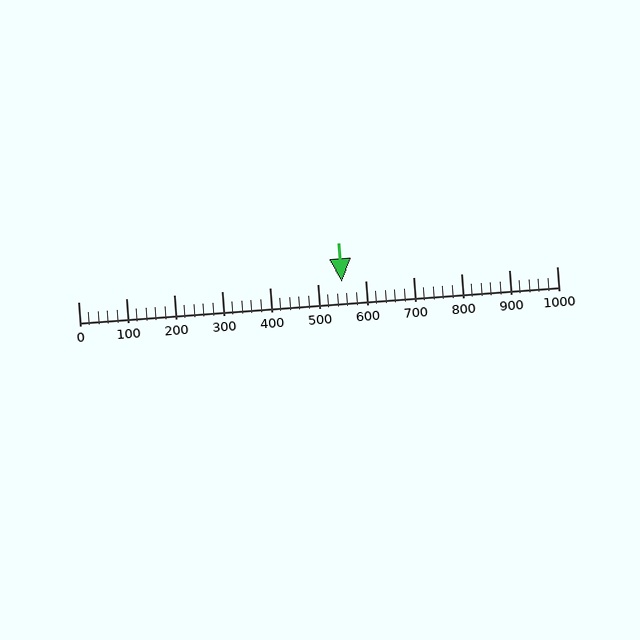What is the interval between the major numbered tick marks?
The major tick marks are spaced 100 units apart.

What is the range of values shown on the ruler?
The ruler shows values from 0 to 1000.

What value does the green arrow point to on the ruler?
The green arrow points to approximately 552.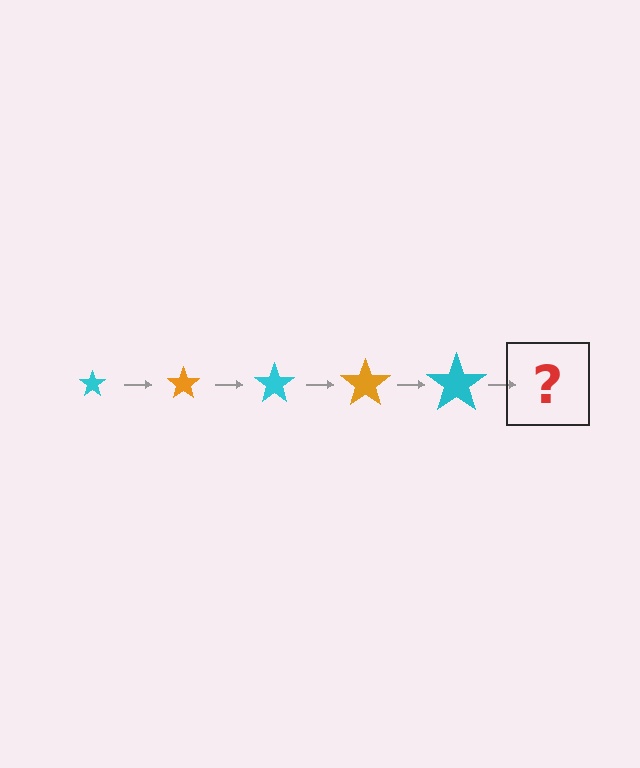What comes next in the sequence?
The next element should be an orange star, larger than the previous one.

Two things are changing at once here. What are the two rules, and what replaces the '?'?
The two rules are that the star grows larger each step and the color cycles through cyan and orange. The '?' should be an orange star, larger than the previous one.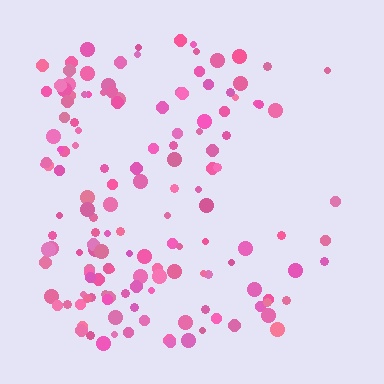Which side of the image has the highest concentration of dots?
The left.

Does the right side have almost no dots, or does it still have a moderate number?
Still a moderate number, just noticeably fewer than the left.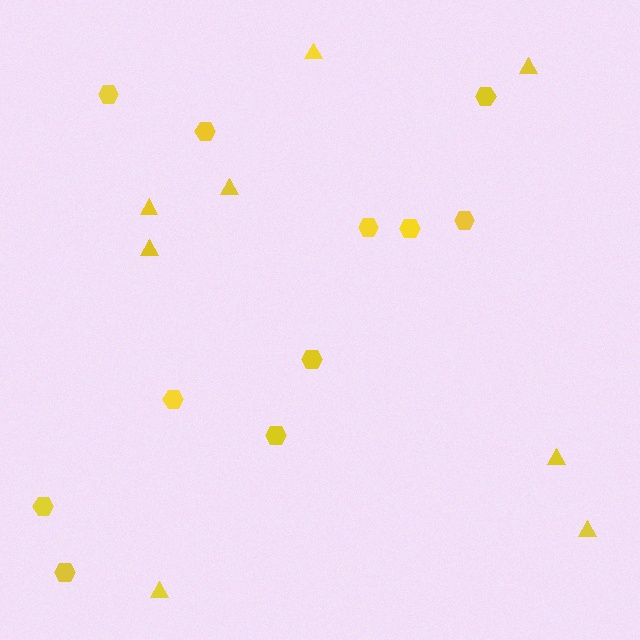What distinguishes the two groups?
There are 2 groups: one group of triangles (8) and one group of hexagons (11).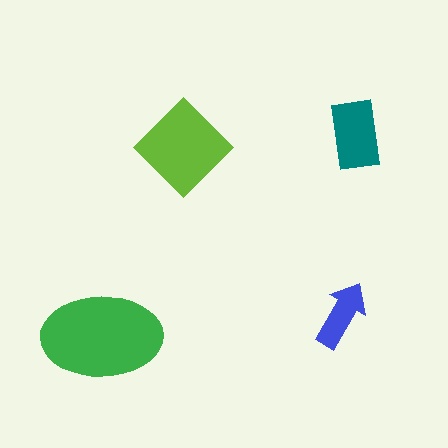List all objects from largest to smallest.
The green ellipse, the lime diamond, the teal rectangle, the blue arrow.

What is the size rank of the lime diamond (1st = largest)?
2nd.